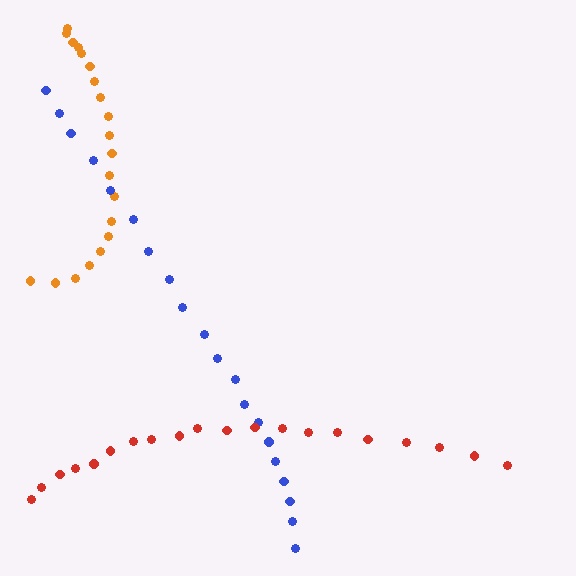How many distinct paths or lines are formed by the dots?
There are 3 distinct paths.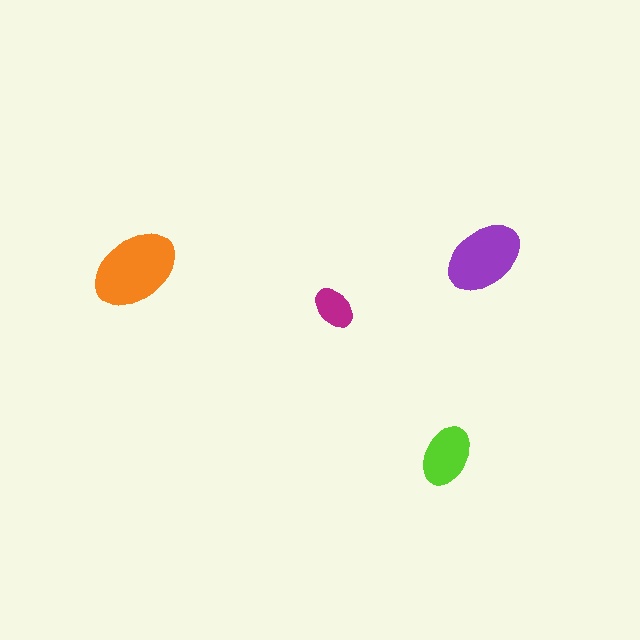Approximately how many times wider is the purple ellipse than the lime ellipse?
About 1.5 times wider.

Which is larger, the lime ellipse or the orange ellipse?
The orange one.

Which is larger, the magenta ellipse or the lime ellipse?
The lime one.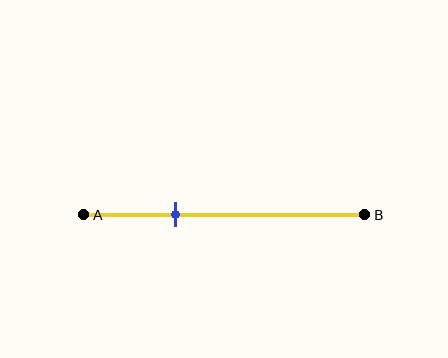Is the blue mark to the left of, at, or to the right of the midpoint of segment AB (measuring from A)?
The blue mark is to the left of the midpoint of segment AB.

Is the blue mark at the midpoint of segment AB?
No, the mark is at about 35% from A, not at the 50% midpoint.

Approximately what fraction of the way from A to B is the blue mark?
The blue mark is approximately 35% of the way from A to B.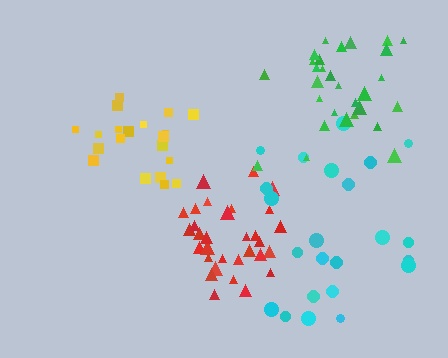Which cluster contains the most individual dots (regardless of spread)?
Red (31).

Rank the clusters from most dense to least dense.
red, yellow, green, cyan.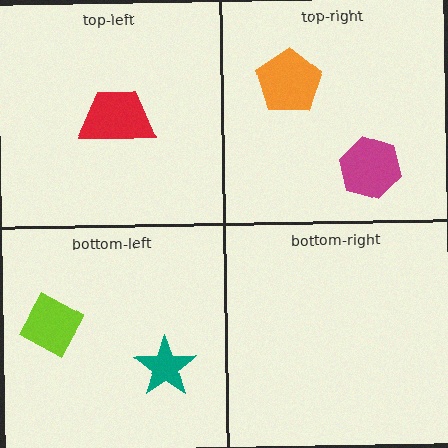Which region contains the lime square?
The bottom-left region.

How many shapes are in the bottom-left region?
2.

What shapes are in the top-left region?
The red trapezoid.